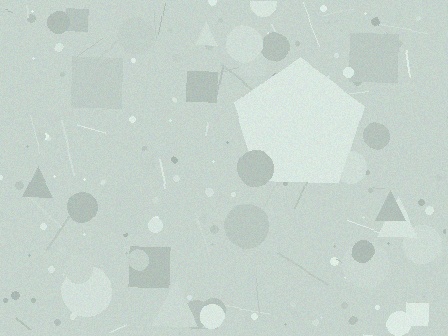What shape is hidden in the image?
A pentagon is hidden in the image.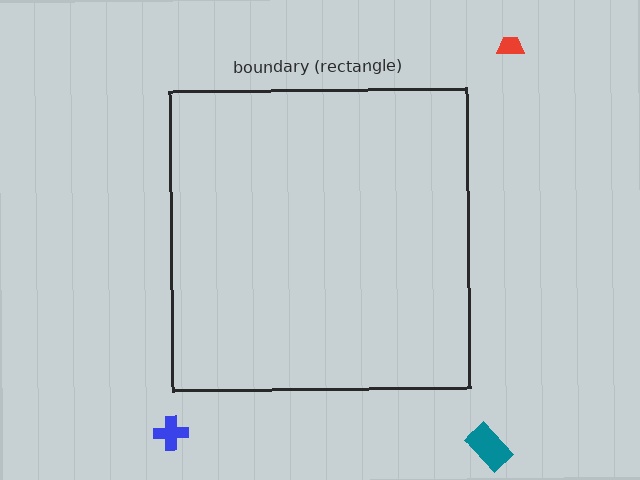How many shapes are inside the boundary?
0 inside, 3 outside.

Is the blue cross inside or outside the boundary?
Outside.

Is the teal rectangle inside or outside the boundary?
Outside.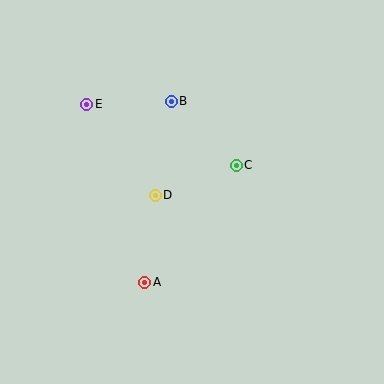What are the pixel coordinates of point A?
Point A is at (145, 282).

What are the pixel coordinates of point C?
Point C is at (236, 165).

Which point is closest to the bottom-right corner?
Point A is closest to the bottom-right corner.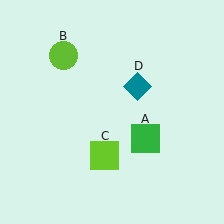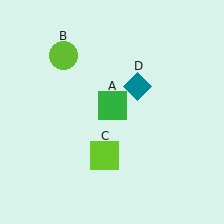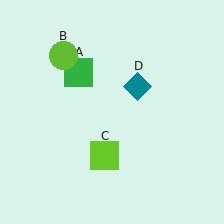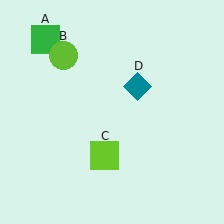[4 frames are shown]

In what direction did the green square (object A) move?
The green square (object A) moved up and to the left.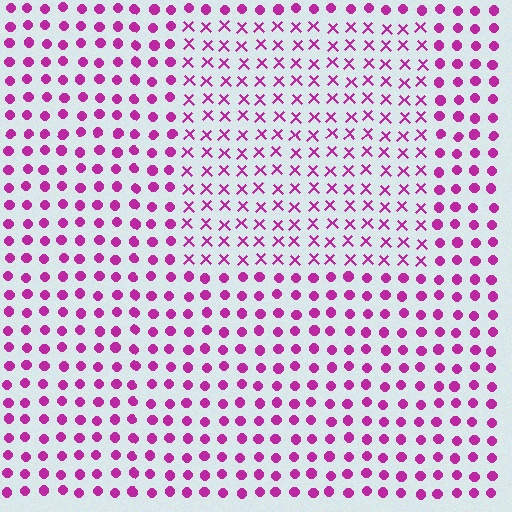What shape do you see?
I see a rectangle.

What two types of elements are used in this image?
The image uses X marks inside the rectangle region and circles outside it.